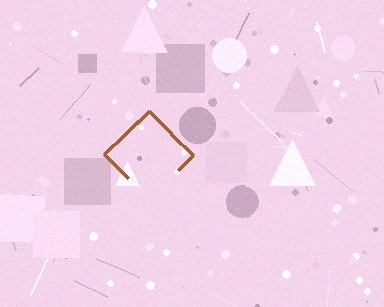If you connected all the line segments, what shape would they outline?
They would outline a diamond.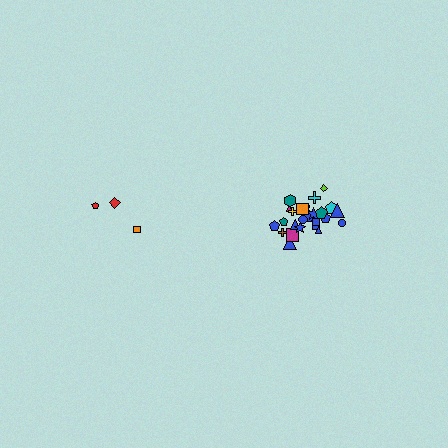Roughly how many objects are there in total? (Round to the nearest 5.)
Roughly 30 objects in total.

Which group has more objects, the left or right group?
The right group.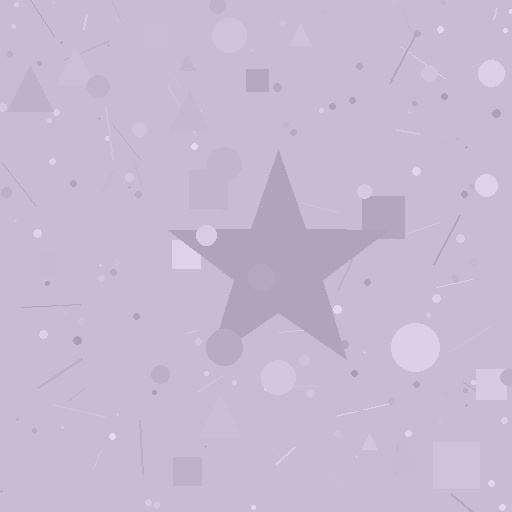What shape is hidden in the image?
A star is hidden in the image.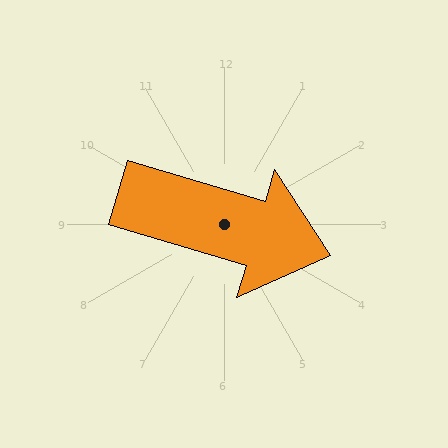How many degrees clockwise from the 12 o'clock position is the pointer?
Approximately 107 degrees.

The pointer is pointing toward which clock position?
Roughly 4 o'clock.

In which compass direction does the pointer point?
East.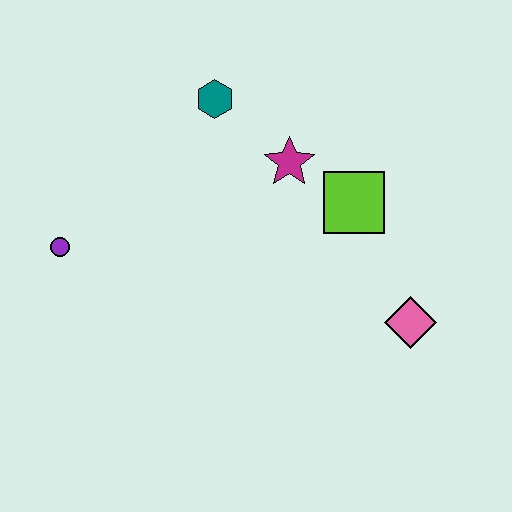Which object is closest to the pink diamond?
The lime square is closest to the pink diamond.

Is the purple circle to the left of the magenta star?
Yes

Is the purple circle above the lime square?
No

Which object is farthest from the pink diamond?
The purple circle is farthest from the pink diamond.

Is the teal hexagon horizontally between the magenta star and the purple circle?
Yes